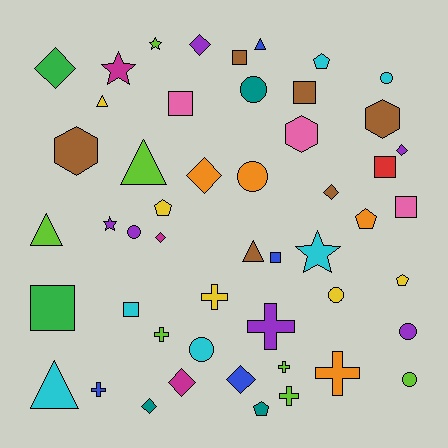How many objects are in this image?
There are 50 objects.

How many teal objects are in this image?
There are 3 teal objects.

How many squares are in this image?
There are 8 squares.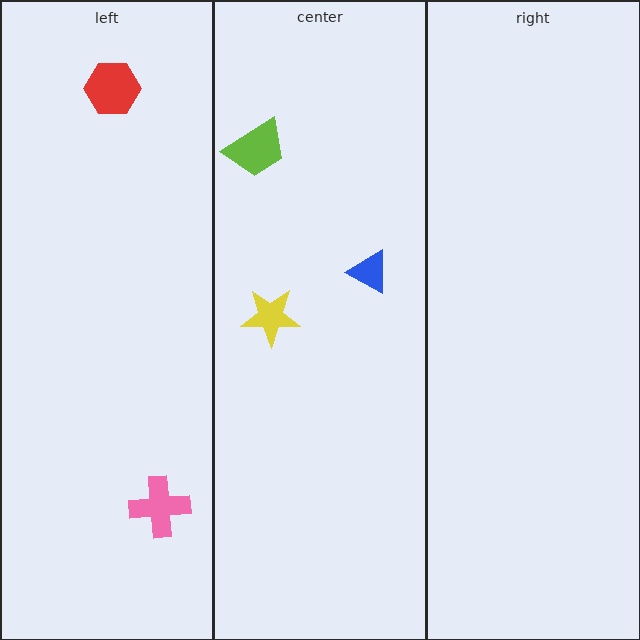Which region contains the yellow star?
The center region.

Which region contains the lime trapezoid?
The center region.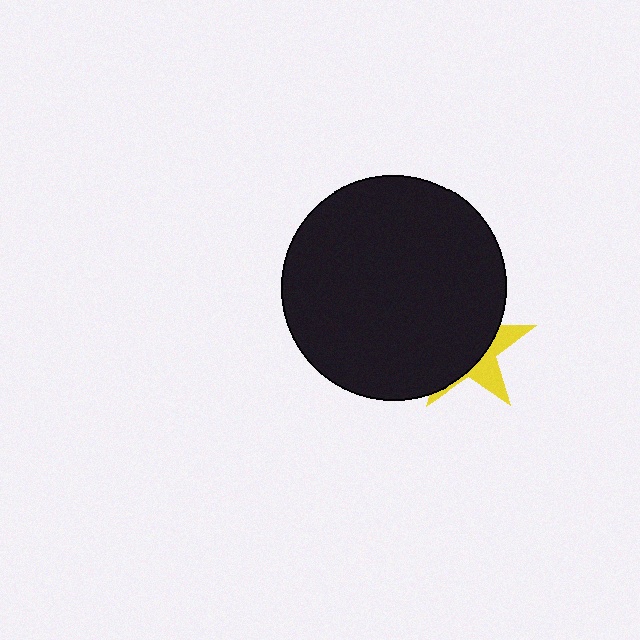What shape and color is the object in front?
The object in front is a black circle.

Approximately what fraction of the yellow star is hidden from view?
Roughly 68% of the yellow star is hidden behind the black circle.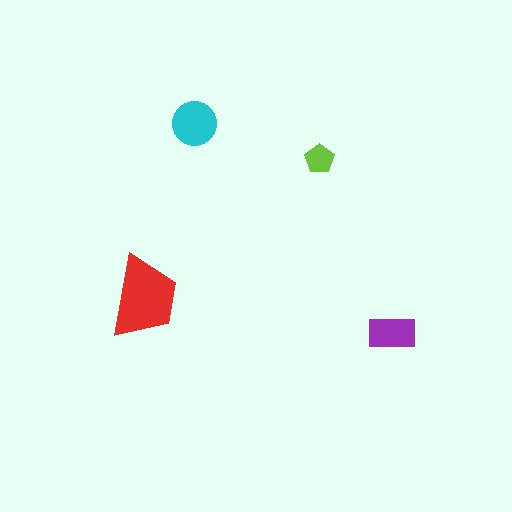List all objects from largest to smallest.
The red trapezoid, the cyan circle, the purple rectangle, the lime pentagon.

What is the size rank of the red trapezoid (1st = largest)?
1st.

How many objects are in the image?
There are 4 objects in the image.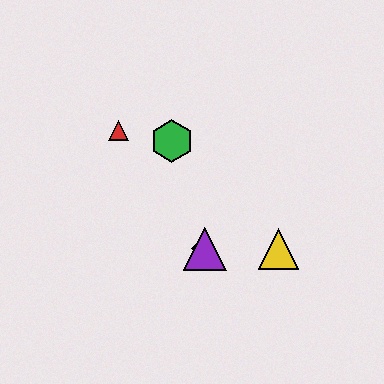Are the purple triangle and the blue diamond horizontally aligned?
Yes, both are at y≈249.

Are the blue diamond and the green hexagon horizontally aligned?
No, the blue diamond is at y≈249 and the green hexagon is at y≈141.